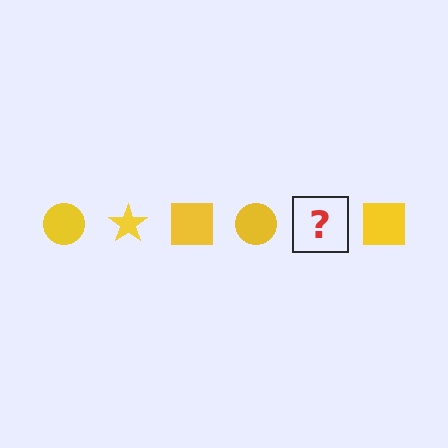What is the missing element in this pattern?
The missing element is a yellow star.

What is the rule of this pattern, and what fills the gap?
The rule is that the pattern cycles through circle, star, square shapes in yellow. The gap should be filled with a yellow star.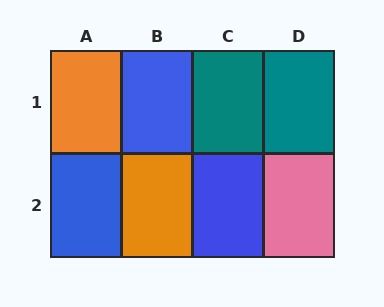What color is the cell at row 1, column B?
Blue.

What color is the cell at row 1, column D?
Teal.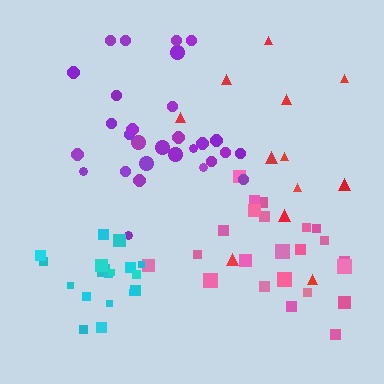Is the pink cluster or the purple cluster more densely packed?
Purple.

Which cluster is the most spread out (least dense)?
Red.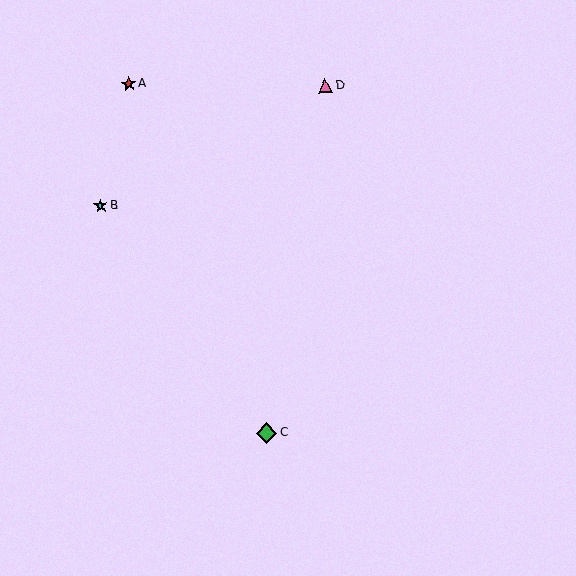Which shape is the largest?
The green diamond (labeled C) is the largest.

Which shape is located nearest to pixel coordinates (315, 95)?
The pink triangle (labeled D) at (325, 85) is nearest to that location.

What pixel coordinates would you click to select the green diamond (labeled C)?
Click at (267, 433) to select the green diamond C.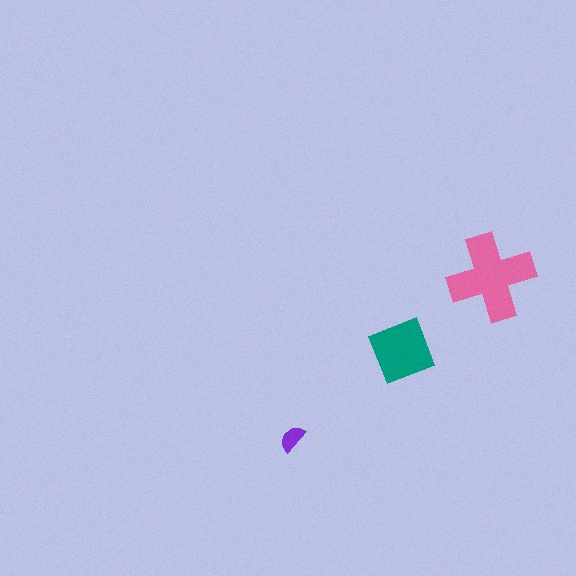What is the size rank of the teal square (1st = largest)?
2nd.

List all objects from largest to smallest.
The pink cross, the teal square, the purple semicircle.